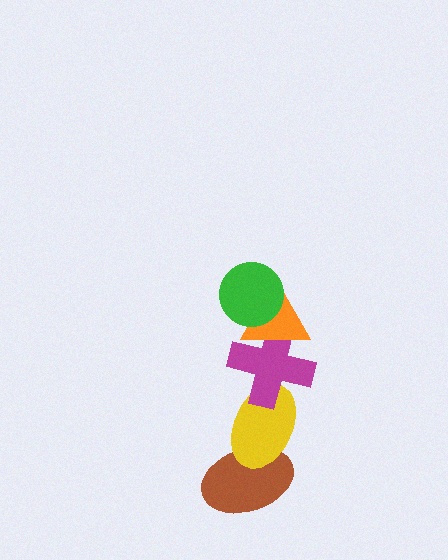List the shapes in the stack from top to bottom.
From top to bottom: the green circle, the orange triangle, the magenta cross, the yellow ellipse, the brown ellipse.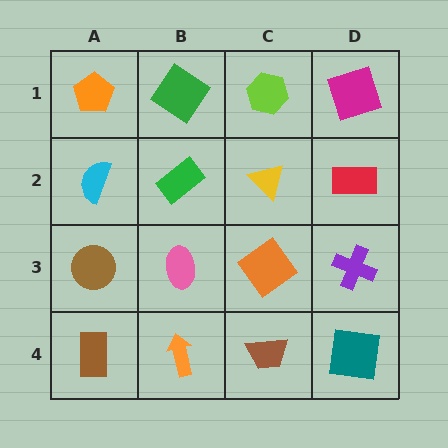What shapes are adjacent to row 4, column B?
A pink ellipse (row 3, column B), a brown rectangle (row 4, column A), a brown trapezoid (row 4, column C).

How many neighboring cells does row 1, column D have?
2.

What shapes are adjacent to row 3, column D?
A red rectangle (row 2, column D), a teal square (row 4, column D), an orange diamond (row 3, column C).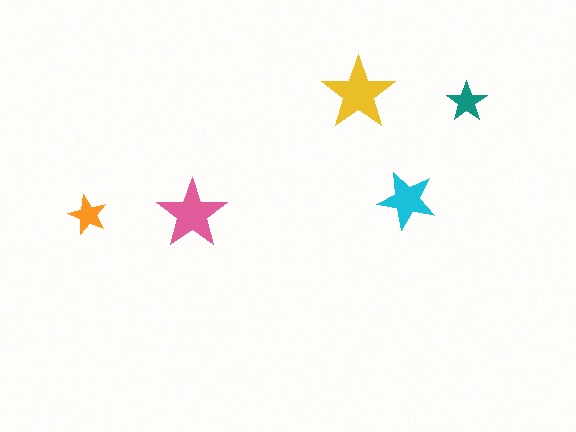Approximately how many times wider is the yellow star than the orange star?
About 2 times wider.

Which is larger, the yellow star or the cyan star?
The yellow one.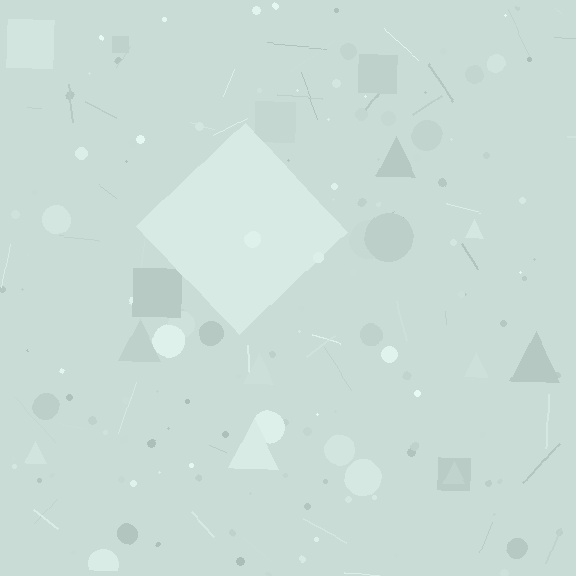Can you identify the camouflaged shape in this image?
The camouflaged shape is a diamond.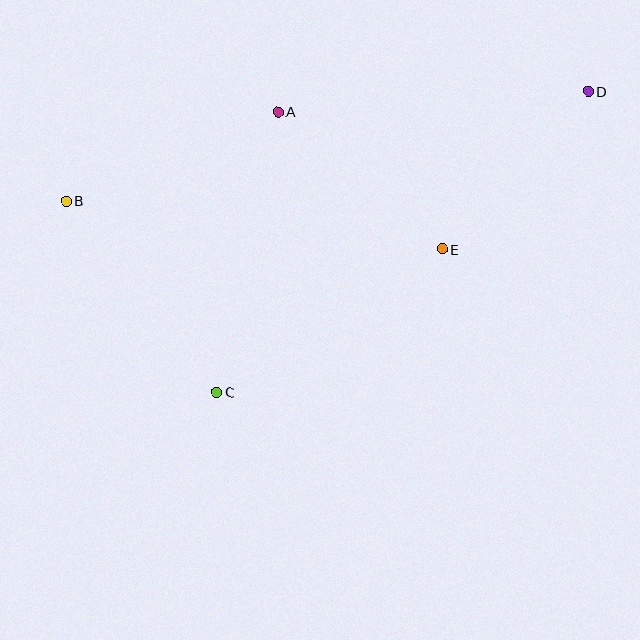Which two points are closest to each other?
Points A and E are closest to each other.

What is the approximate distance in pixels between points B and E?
The distance between B and E is approximately 379 pixels.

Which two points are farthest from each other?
Points B and D are farthest from each other.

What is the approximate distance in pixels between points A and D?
The distance between A and D is approximately 311 pixels.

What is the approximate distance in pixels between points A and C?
The distance between A and C is approximately 287 pixels.